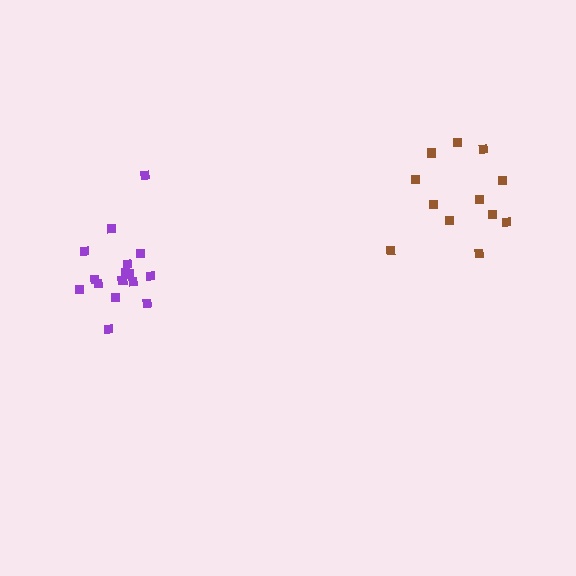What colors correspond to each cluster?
The clusters are colored: brown, purple.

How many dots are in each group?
Group 1: 12 dots, Group 2: 16 dots (28 total).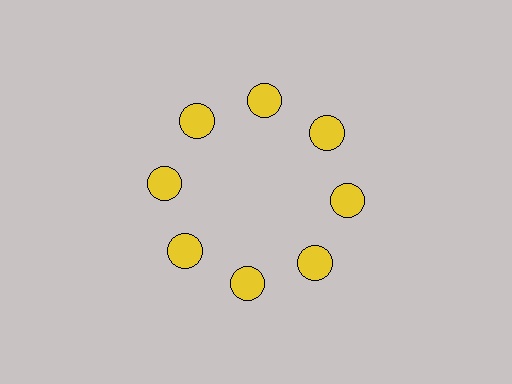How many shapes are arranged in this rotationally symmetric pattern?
There are 8 shapes, arranged in 8 groups of 1.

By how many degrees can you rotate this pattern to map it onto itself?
The pattern maps onto itself every 45 degrees of rotation.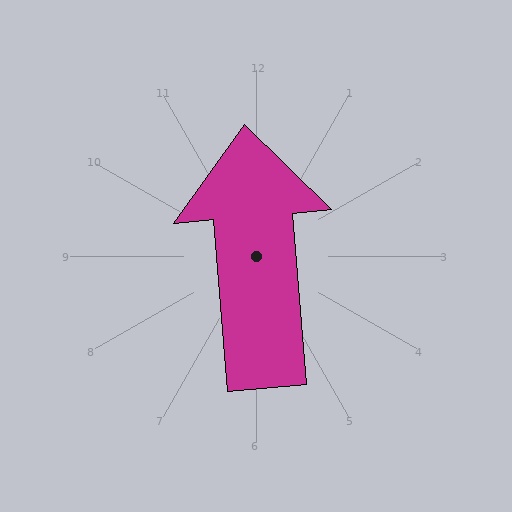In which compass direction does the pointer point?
North.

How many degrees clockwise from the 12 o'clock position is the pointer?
Approximately 355 degrees.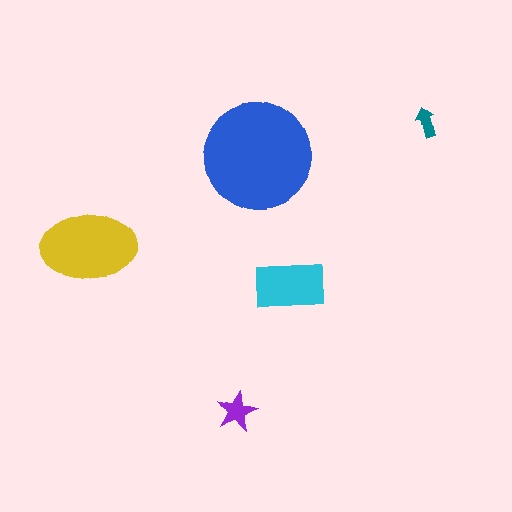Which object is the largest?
The blue circle.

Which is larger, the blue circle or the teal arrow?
The blue circle.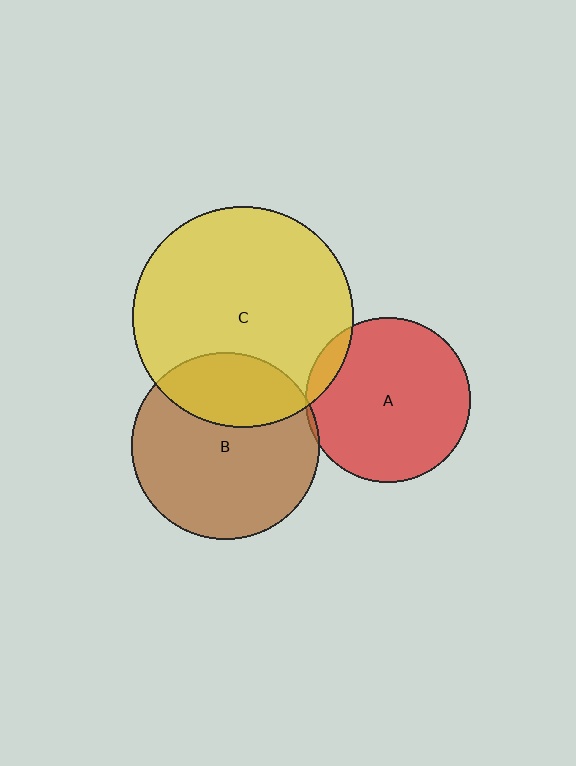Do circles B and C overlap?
Yes.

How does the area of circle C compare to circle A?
Approximately 1.8 times.